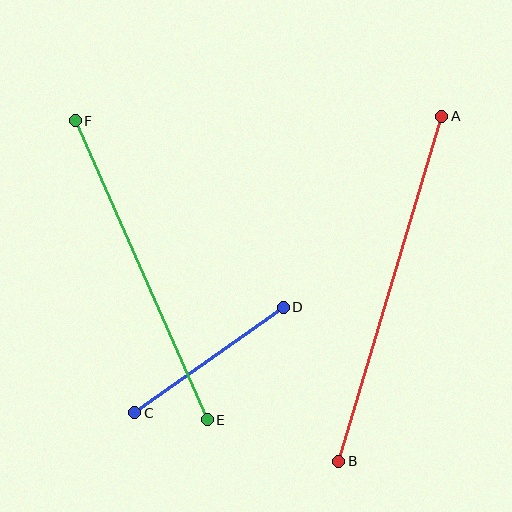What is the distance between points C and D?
The distance is approximately 182 pixels.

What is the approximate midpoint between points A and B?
The midpoint is at approximately (390, 289) pixels.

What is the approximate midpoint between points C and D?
The midpoint is at approximately (209, 360) pixels.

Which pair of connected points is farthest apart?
Points A and B are farthest apart.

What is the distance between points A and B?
The distance is approximately 360 pixels.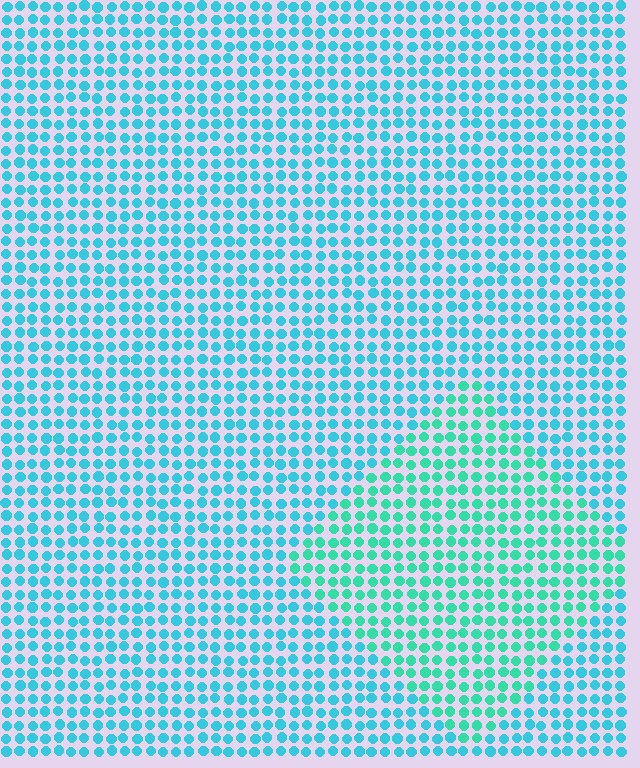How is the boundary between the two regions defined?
The boundary is defined purely by a slight shift in hue (about 27 degrees). Spacing, size, and orientation are identical on both sides.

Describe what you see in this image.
The image is filled with small cyan elements in a uniform arrangement. A diamond-shaped region is visible where the elements are tinted to a slightly different hue, forming a subtle color boundary.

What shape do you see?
I see a diamond.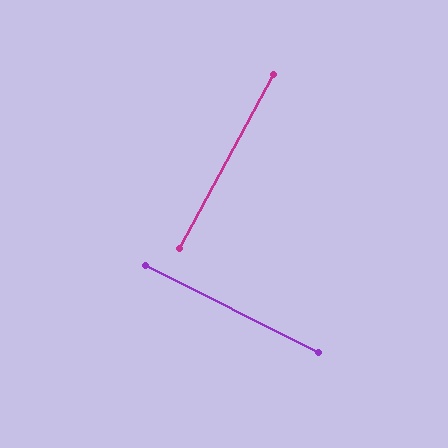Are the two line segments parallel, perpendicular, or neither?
Perpendicular — they meet at approximately 88°.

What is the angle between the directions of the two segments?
Approximately 88 degrees.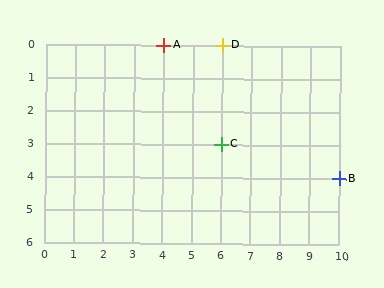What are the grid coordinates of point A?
Point A is at grid coordinates (4, 0).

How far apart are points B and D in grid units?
Points B and D are 4 columns and 4 rows apart (about 5.7 grid units diagonally).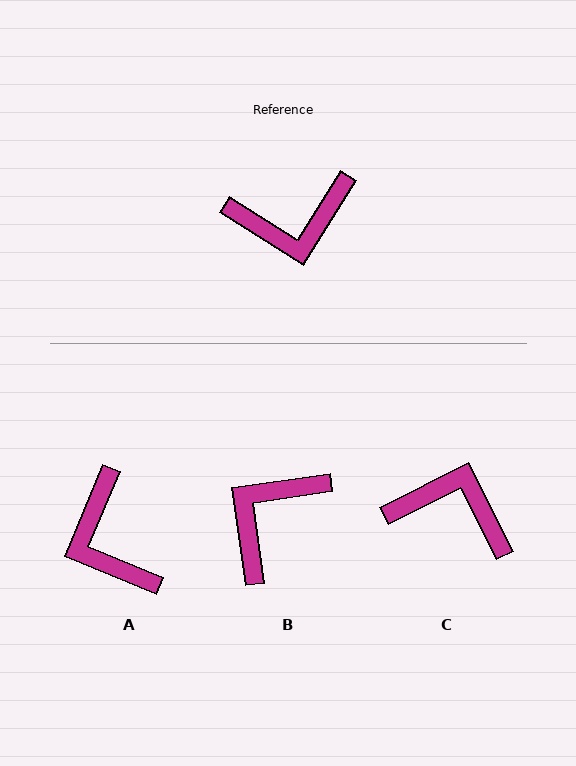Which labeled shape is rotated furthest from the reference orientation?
C, about 149 degrees away.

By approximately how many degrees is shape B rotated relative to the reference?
Approximately 140 degrees clockwise.